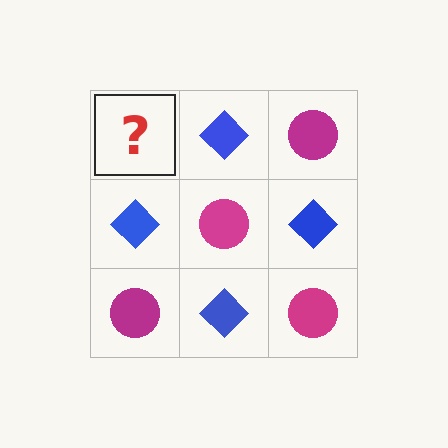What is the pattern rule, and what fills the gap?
The rule is that it alternates magenta circle and blue diamond in a checkerboard pattern. The gap should be filled with a magenta circle.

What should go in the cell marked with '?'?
The missing cell should contain a magenta circle.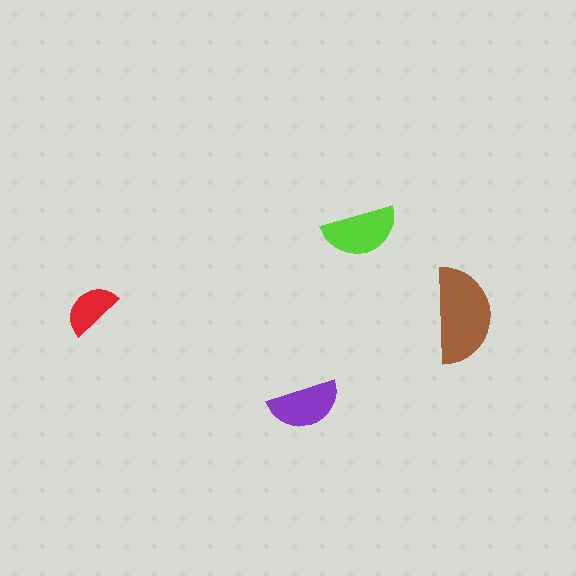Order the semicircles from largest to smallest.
the brown one, the lime one, the purple one, the red one.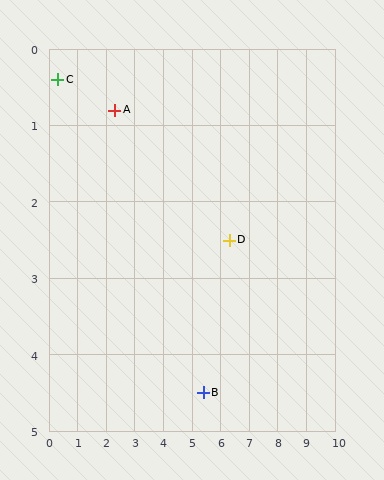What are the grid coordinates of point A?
Point A is at approximately (2.3, 0.8).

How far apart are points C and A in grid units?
Points C and A are about 2.0 grid units apart.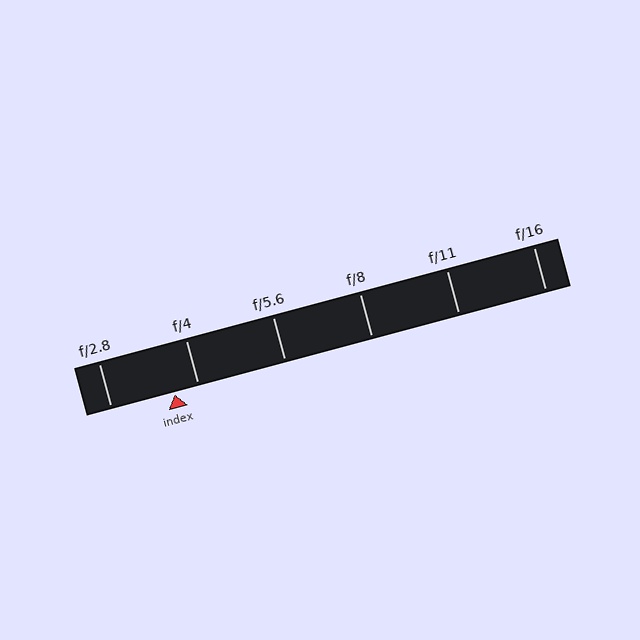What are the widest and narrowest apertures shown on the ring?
The widest aperture shown is f/2.8 and the narrowest is f/16.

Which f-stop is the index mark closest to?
The index mark is closest to f/4.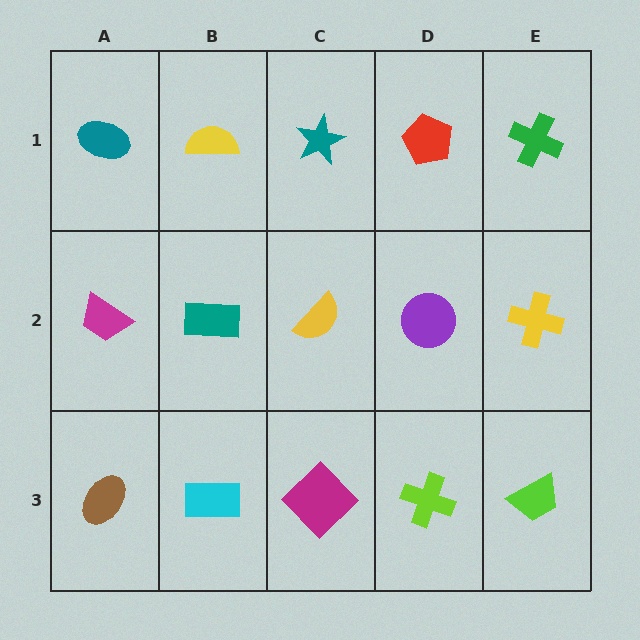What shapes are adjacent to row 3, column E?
A yellow cross (row 2, column E), a lime cross (row 3, column D).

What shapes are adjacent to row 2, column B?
A yellow semicircle (row 1, column B), a cyan rectangle (row 3, column B), a magenta trapezoid (row 2, column A), a yellow semicircle (row 2, column C).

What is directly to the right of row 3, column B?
A magenta diamond.